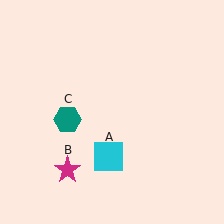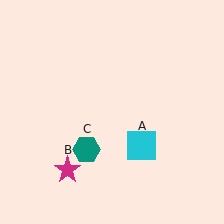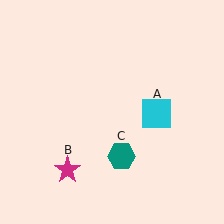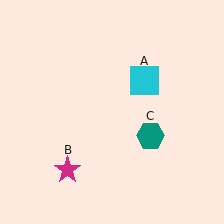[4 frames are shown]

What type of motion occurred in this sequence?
The cyan square (object A), teal hexagon (object C) rotated counterclockwise around the center of the scene.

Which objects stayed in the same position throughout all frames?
Magenta star (object B) remained stationary.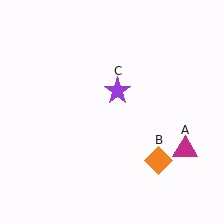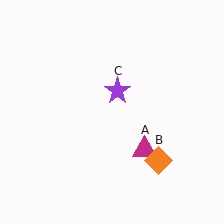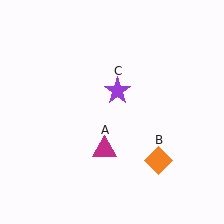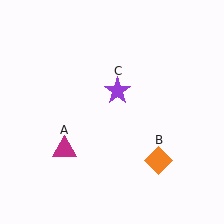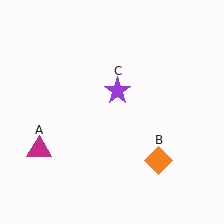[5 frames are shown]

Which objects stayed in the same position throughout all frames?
Orange diamond (object B) and purple star (object C) remained stationary.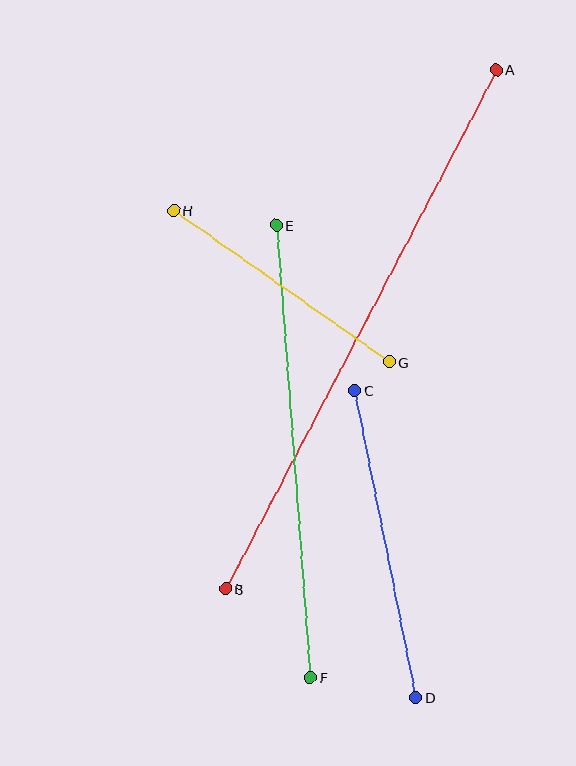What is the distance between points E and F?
The distance is approximately 453 pixels.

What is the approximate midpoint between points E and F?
The midpoint is at approximately (293, 451) pixels.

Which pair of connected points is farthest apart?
Points A and B are farthest apart.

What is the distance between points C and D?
The distance is approximately 313 pixels.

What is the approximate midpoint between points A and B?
The midpoint is at approximately (361, 329) pixels.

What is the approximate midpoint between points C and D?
The midpoint is at approximately (385, 544) pixels.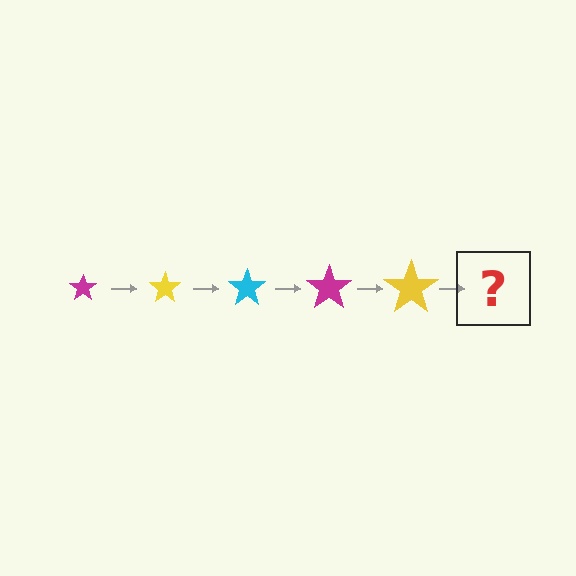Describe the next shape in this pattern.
It should be a cyan star, larger than the previous one.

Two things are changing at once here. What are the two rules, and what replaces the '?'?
The two rules are that the star grows larger each step and the color cycles through magenta, yellow, and cyan. The '?' should be a cyan star, larger than the previous one.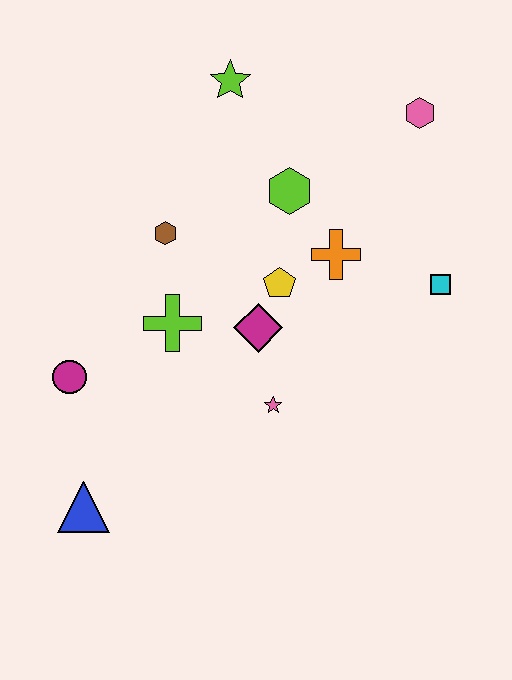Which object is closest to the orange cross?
The yellow pentagon is closest to the orange cross.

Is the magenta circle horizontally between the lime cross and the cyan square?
No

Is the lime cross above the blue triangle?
Yes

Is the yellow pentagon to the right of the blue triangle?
Yes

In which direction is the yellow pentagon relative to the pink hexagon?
The yellow pentagon is below the pink hexagon.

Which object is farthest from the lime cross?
The pink hexagon is farthest from the lime cross.